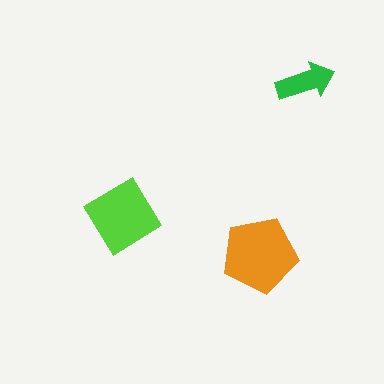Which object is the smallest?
The green arrow.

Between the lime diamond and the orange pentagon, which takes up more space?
The orange pentagon.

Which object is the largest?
The orange pentagon.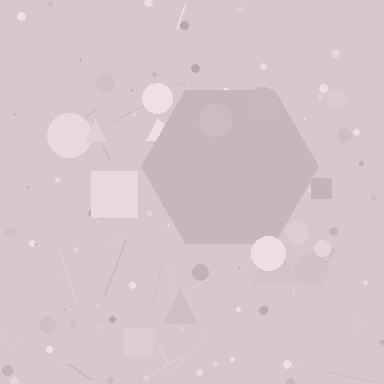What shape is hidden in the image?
A hexagon is hidden in the image.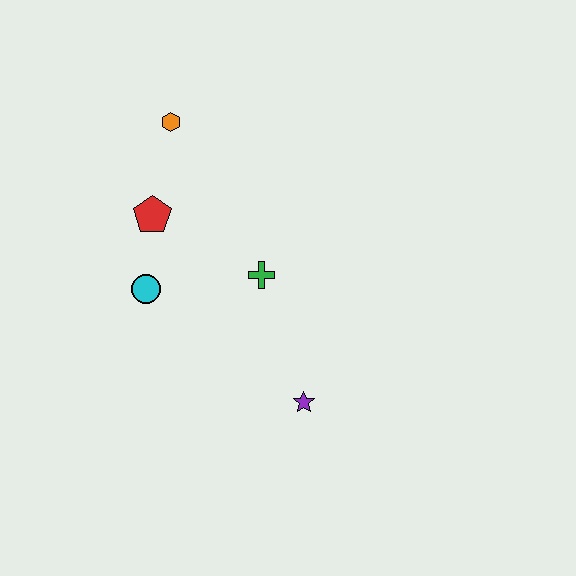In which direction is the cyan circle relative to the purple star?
The cyan circle is to the left of the purple star.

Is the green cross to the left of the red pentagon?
No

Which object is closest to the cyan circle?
The red pentagon is closest to the cyan circle.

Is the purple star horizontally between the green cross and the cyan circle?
No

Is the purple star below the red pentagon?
Yes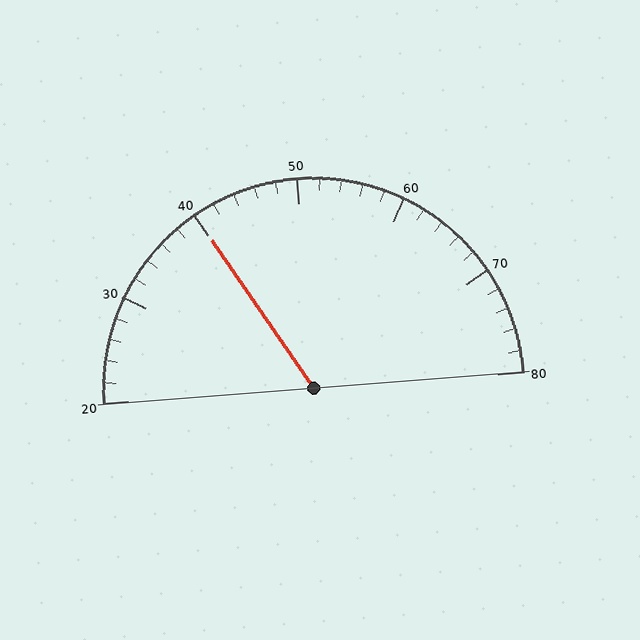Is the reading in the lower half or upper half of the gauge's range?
The reading is in the lower half of the range (20 to 80).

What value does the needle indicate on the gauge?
The needle indicates approximately 40.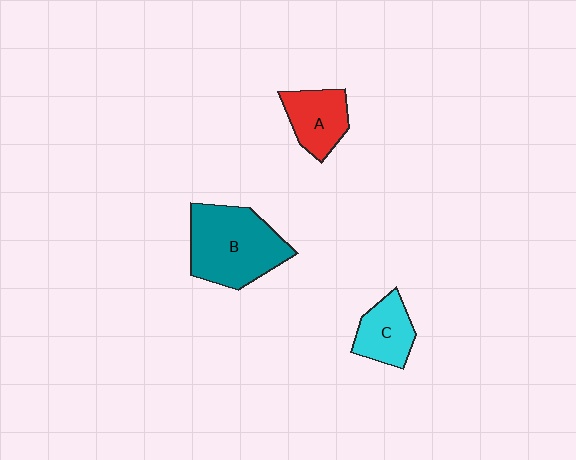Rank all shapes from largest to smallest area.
From largest to smallest: B (teal), A (red), C (cyan).